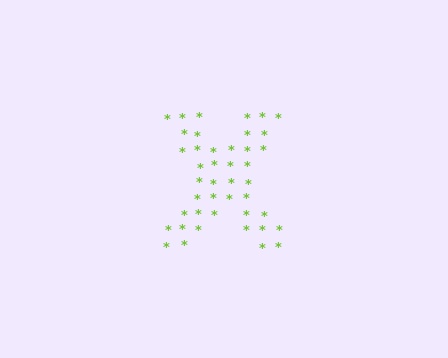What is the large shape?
The large shape is the letter X.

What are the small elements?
The small elements are asterisks.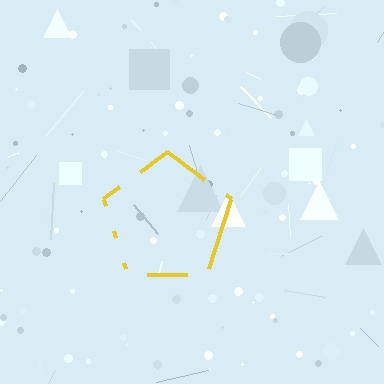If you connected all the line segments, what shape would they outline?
They would outline a pentagon.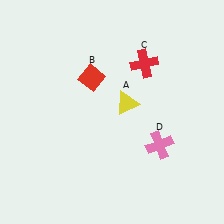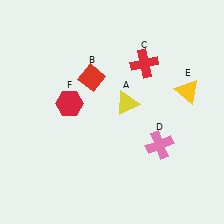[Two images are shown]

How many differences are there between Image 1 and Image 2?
There are 2 differences between the two images.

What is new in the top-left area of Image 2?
A red hexagon (F) was added in the top-left area of Image 2.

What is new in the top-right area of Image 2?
A yellow triangle (E) was added in the top-right area of Image 2.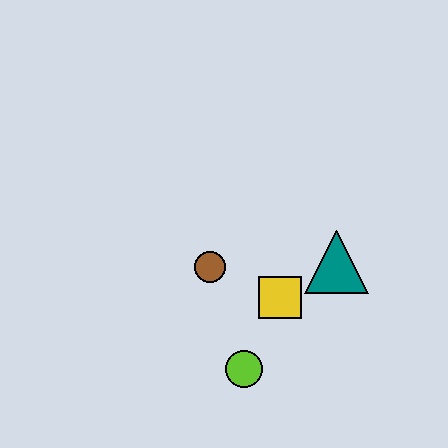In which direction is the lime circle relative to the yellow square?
The lime circle is below the yellow square.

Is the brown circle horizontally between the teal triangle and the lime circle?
No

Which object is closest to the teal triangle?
The yellow square is closest to the teal triangle.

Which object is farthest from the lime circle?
The teal triangle is farthest from the lime circle.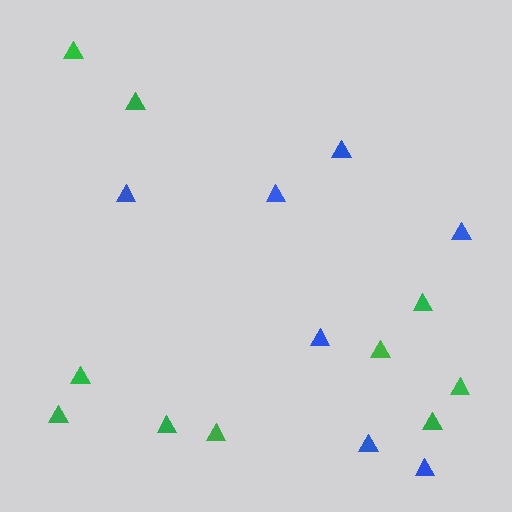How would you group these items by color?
There are 2 groups: one group of blue triangles (7) and one group of green triangles (10).